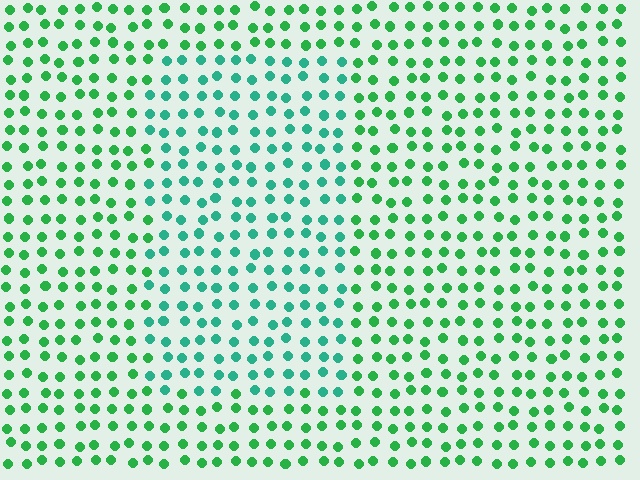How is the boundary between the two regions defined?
The boundary is defined purely by a slight shift in hue (about 31 degrees). Spacing, size, and orientation are identical on both sides.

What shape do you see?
I see a rectangle.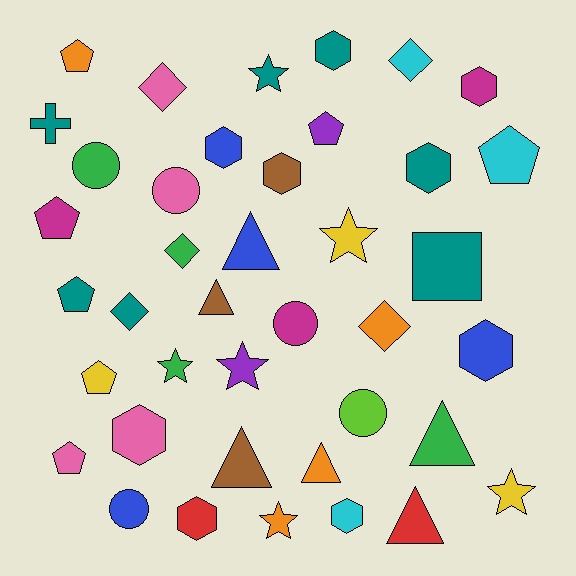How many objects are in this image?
There are 40 objects.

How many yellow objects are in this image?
There are 3 yellow objects.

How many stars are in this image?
There are 6 stars.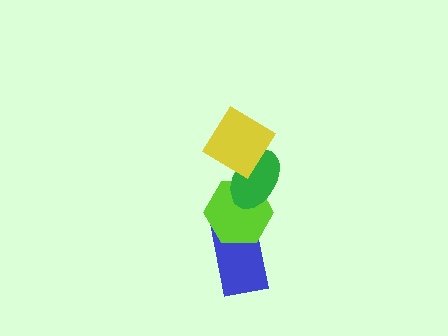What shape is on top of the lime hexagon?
The green ellipse is on top of the lime hexagon.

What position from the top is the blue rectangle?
The blue rectangle is 4th from the top.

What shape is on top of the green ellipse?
The yellow diamond is on top of the green ellipse.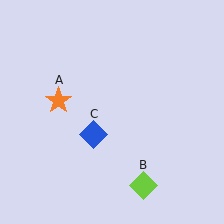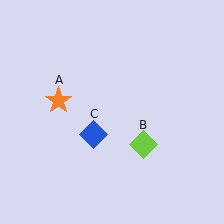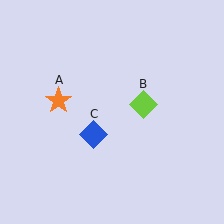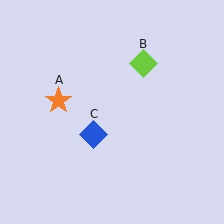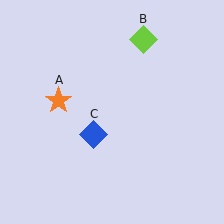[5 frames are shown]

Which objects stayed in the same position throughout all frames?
Orange star (object A) and blue diamond (object C) remained stationary.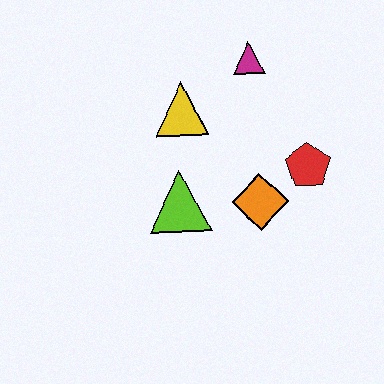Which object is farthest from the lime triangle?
The magenta triangle is farthest from the lime triangle.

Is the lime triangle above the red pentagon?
No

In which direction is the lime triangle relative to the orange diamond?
The lime triangle is to the left of the orange diamond.